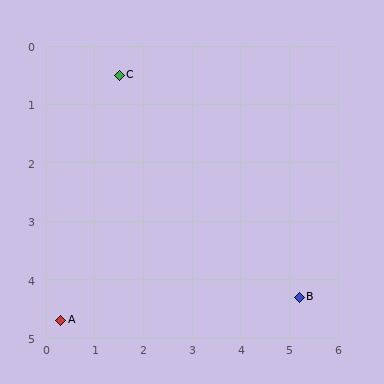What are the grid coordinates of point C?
Point C is at approximately (1.5, 0.5).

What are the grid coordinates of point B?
Point B is at approximately (5.2, 4.3).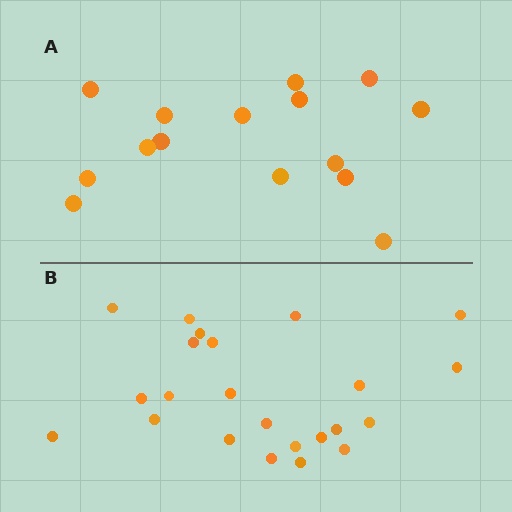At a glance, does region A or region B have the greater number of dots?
Region B (the bottom region) has more dots.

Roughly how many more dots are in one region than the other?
Region B has roughly 8 or so more dots than region A.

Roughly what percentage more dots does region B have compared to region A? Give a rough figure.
About 55% more.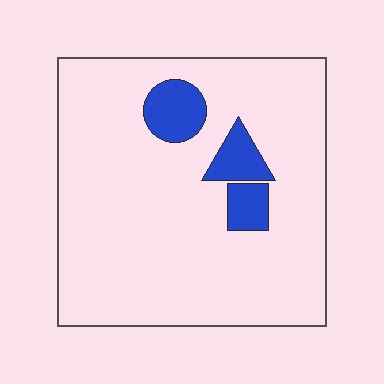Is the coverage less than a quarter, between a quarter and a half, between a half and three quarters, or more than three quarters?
Less than a quarter.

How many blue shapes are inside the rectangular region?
3.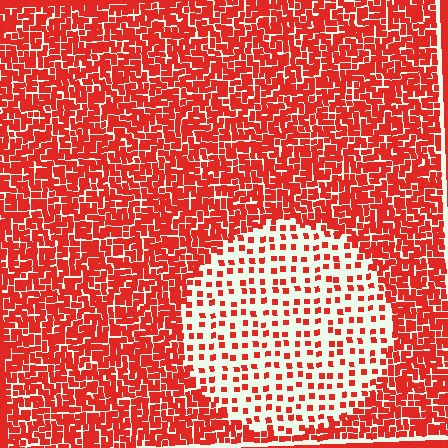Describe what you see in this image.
The image contains small red elements arranged at two different densities. A circle-shaped region is visible where the elements are less densely packed than the surrounding area.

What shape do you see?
I see a circle.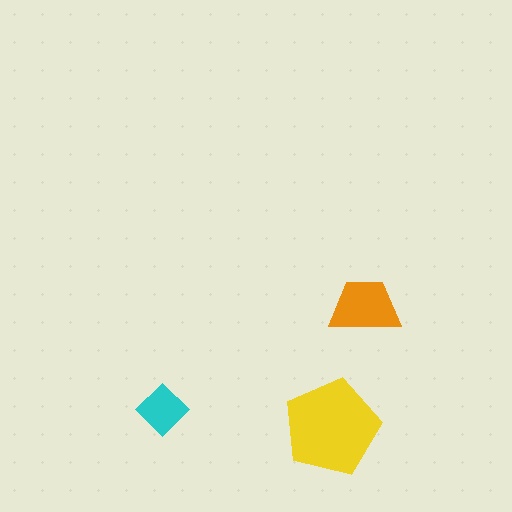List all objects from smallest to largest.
The cyan diamond, the orange trapezoid, the yellow pentagon.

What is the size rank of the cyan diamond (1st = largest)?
3rd.